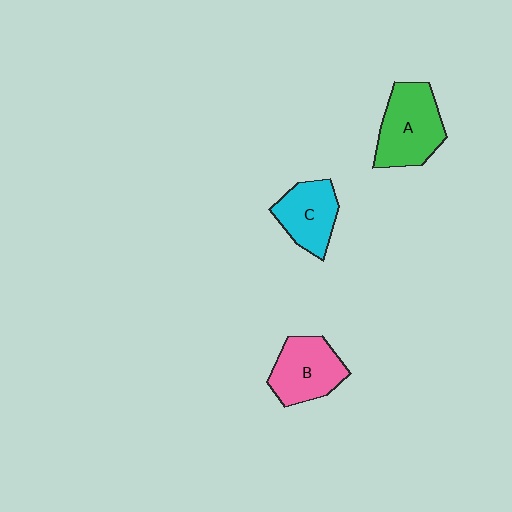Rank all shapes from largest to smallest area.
From largest to smallest: A (green), B (pink), C (cyan).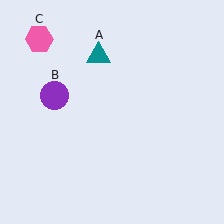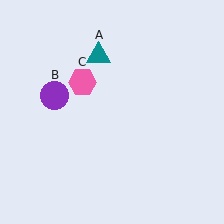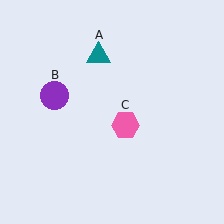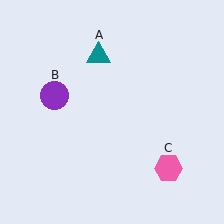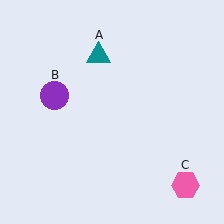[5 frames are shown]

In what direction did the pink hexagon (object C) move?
The pink hexagon (object C) moved down and to the right.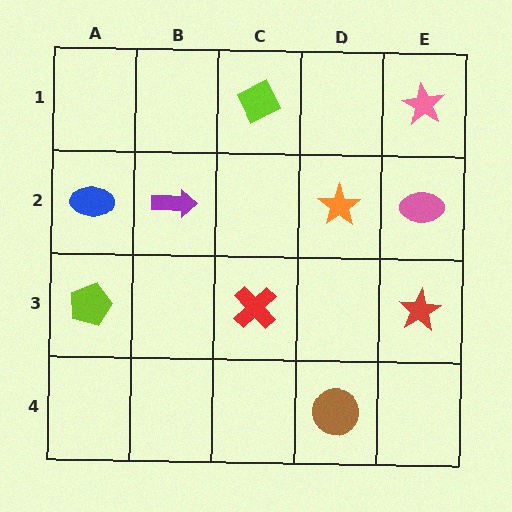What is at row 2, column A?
A blue ellipse.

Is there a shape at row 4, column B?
No, that cell is empty.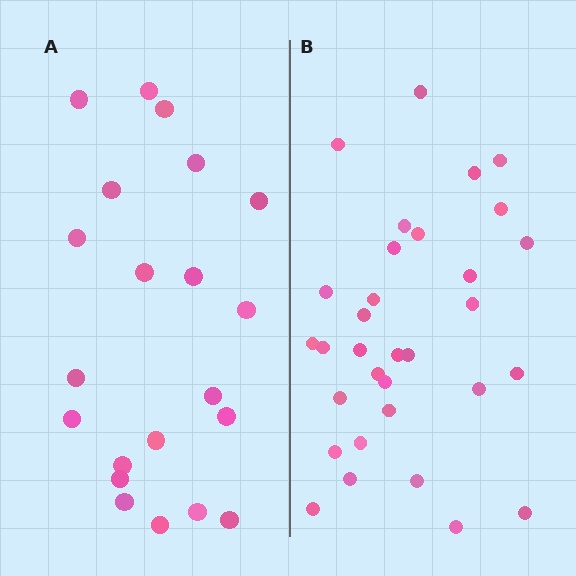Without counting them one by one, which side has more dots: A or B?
Region B (the right region) has more dots.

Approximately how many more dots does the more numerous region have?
Region B has roughly 12 or so more dots than region A.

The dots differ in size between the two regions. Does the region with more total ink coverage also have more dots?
No. Region A has more total ink coverage because its dots are larger, but region B actually contains more individual dots. Total area can be misleading — the number of items is what matters here.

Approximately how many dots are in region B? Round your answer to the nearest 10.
About 30 dots. (The exact count is 32, which rounds to 30.)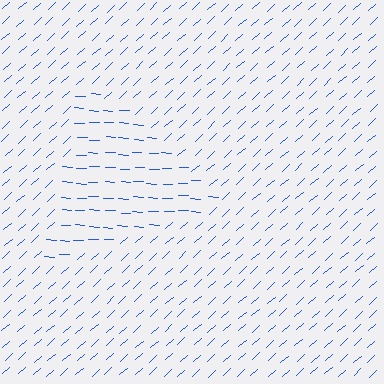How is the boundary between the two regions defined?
The boundary is defined purely by a change in line orientation (approximately 45 degrees difference). All lines are the same color and thickness.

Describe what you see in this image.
The image is filled with small blue line segments. A triangle region in the image has lines oriented differently from the surrounding lines, creating a visible texture boundary.